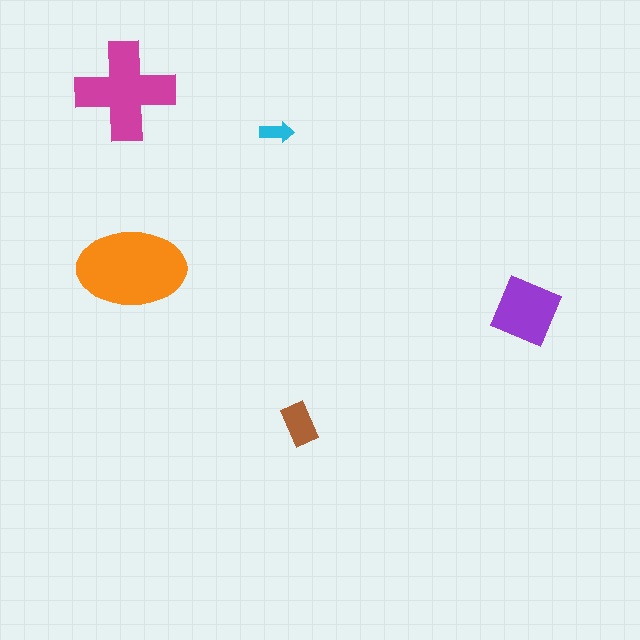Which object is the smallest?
The cyan arrow.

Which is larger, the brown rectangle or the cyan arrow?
The brown rectangle.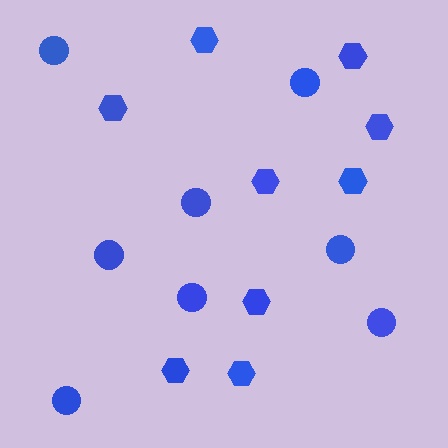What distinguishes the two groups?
There are 2 groups: one group of circles (8) and one group of hexagons (9).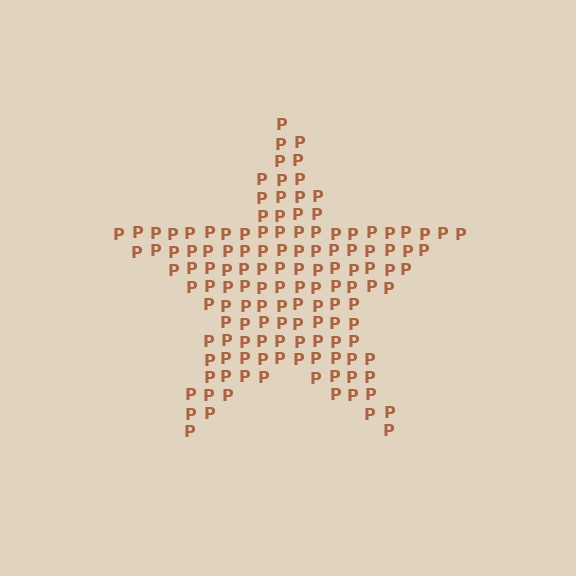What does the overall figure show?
The overall figure shows a star.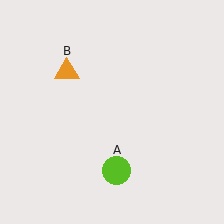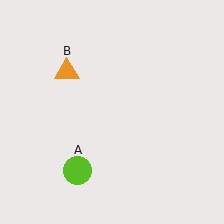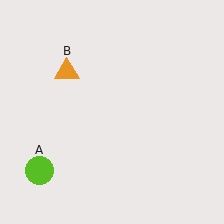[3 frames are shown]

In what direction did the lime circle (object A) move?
The lime circle (object A) moved left.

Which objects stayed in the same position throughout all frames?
Orange triangle (object B) remained stationary.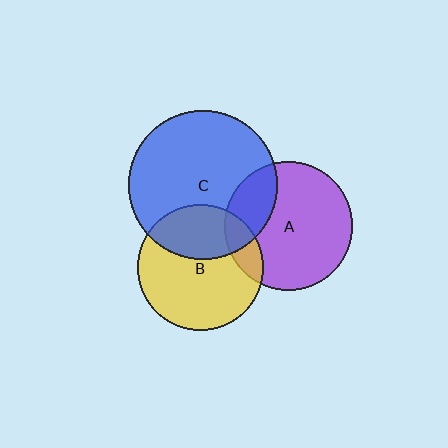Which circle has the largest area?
Circle C (blue).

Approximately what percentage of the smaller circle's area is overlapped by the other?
Approximately 35%.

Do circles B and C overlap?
Yes.